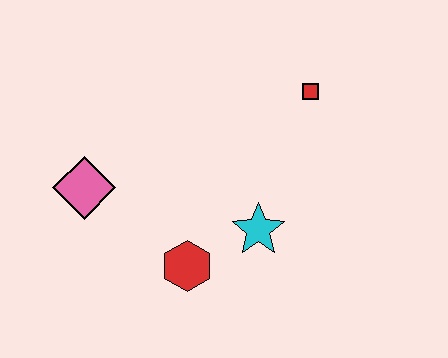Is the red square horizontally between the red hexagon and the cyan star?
No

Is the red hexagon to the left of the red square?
Yes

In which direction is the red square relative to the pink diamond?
The red square is to the right of the pink diamond.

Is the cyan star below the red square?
Yes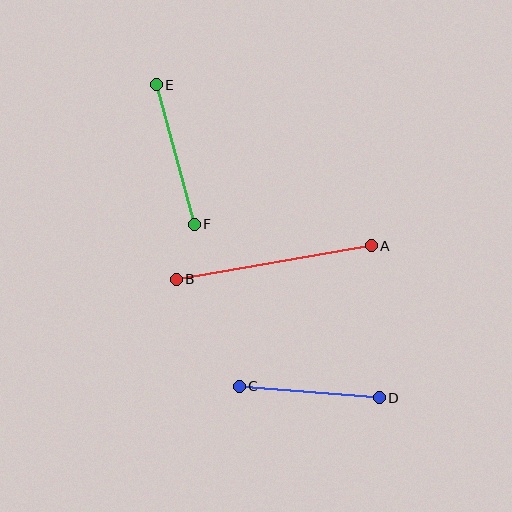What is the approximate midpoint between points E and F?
The midpoint is at approximately (175, 154) pixels.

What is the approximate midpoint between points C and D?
The midpoint is at approximately (309, 392) pixels.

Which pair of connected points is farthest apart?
Points A and B are farthest apart.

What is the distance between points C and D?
The distance is approximately 140 pixels.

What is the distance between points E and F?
The distance is approximately 145 pixels.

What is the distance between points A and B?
The distance is approximately 198 pixels.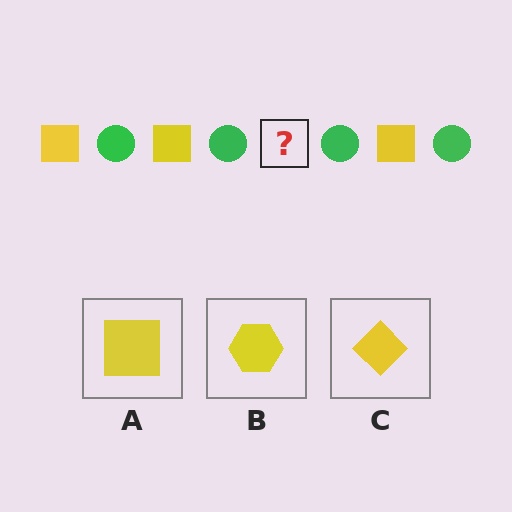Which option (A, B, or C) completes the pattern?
A.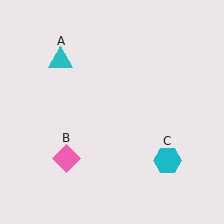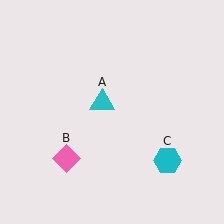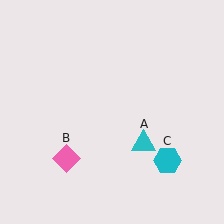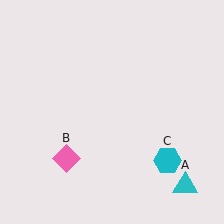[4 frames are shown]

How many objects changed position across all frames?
1 object changed position: cyan triangle (object A).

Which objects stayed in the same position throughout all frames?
Pink diamond (object B) and cyan hexagon (object C) remained stationary.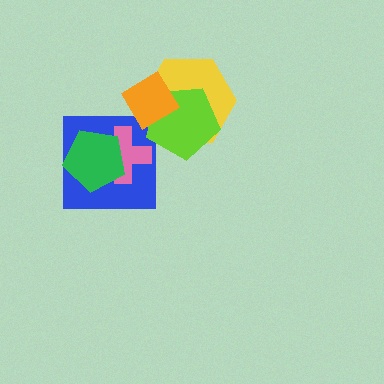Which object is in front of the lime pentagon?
The orange diamond is in front of the lime pentagon.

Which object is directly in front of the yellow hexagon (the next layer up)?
The lime pentagon is directly in front of the yellow hexagon.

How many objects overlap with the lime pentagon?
2 objects overlap with the lime pentagon.